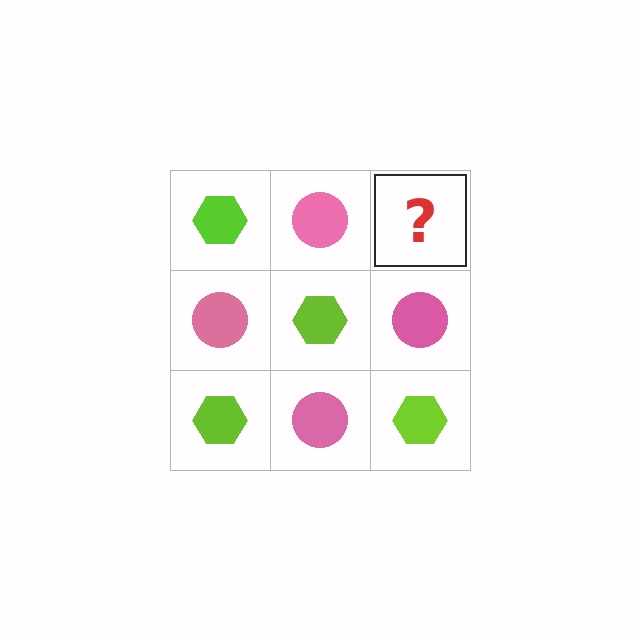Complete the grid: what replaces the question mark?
The question mark should be replaced with a lime hexagon.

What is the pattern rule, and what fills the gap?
The rule is that it alternates lime hexagon and pink circle in a checkerboard pattern. The gap should be filled with a lime hexagon.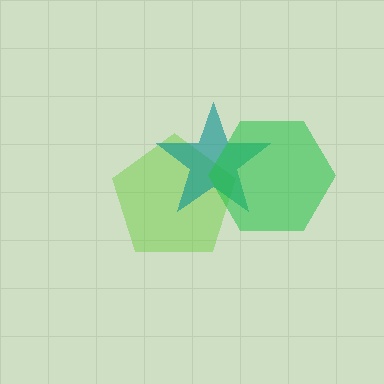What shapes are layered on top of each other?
The layered shapes are: a lime pentagon, a teal star, a green hexagon.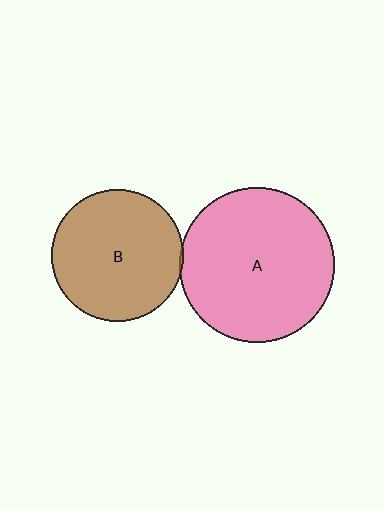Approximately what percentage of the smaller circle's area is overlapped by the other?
Approximately 5%.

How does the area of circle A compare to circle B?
Approximately 1.4 times.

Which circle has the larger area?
Circle A (pink).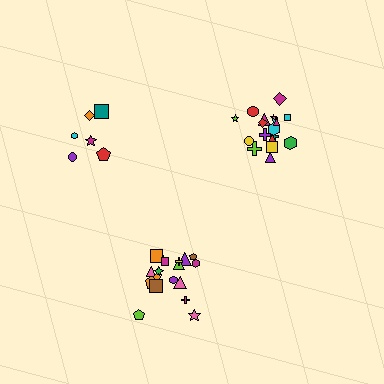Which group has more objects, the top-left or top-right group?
The top-right group.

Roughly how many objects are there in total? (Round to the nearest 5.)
Roughly 40 objects in total.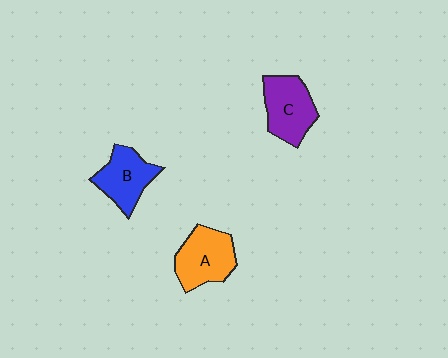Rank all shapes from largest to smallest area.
From largest to smallest: A (orange), C (purple), B (blue).